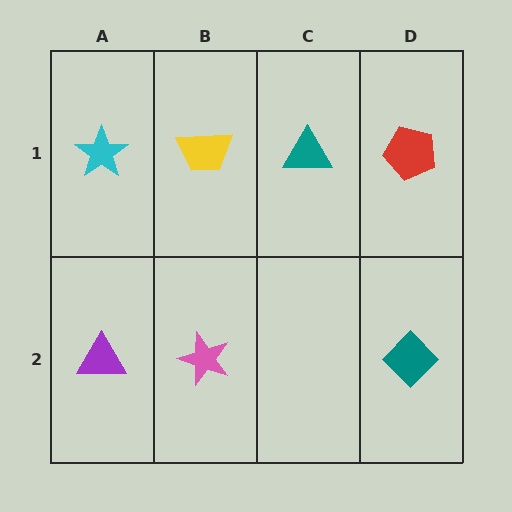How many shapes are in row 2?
3 shapes.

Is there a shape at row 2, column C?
No, that cell is empty.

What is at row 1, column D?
A red pentagon.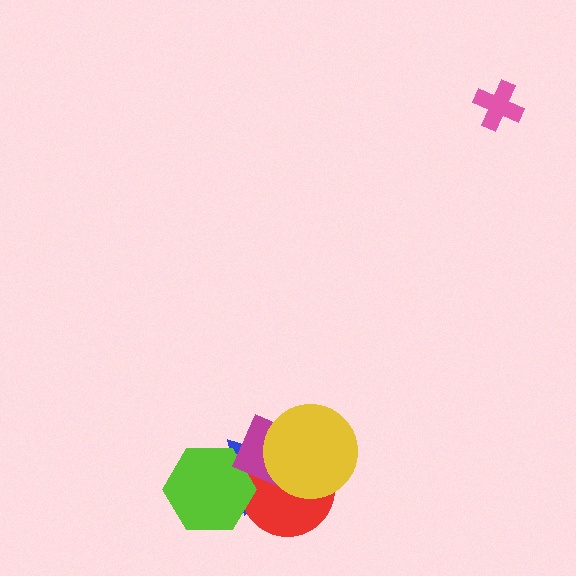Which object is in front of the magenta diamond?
The yellow circle is in front of the magenta diamond.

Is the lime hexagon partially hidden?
Yes, it is partially covered by another shape.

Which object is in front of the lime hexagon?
The magenta diamond is in front of the lime hexagon.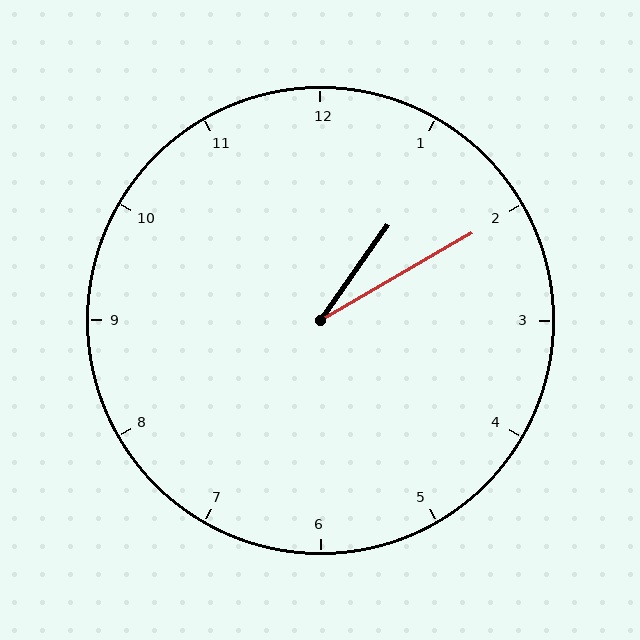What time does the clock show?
1:10.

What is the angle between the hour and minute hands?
Approximately 25 degrees.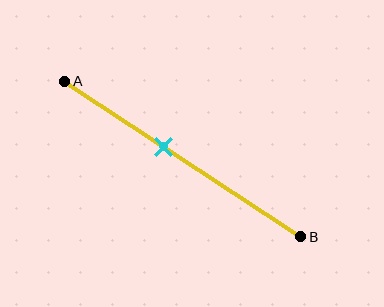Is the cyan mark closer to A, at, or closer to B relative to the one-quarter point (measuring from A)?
The cyan mark is closer to point B than the one-quarter point of segment AB.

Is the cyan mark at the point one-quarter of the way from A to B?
No, the mark is at about 40% from A, not at the 25% one-quarter point.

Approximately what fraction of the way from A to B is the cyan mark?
The cyan mark is approximately 40% of the way from A to B.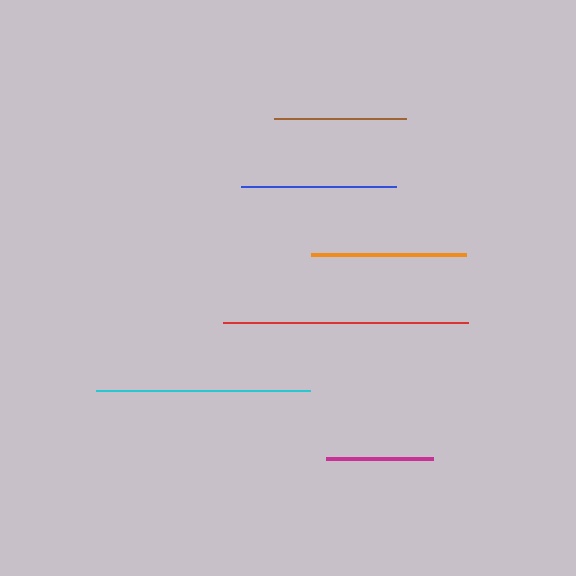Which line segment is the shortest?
The magenta line is the shortest at approximately 107 pixels.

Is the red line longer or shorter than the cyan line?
The red line is longer than the cyan line.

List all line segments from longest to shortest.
From longest to shortest: red, cyan, blue, orange, brown, magenta.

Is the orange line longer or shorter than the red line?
The red line is longer than the orange line.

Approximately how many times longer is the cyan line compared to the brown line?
The cyan line is approximately 1.6 times the length of the brown line.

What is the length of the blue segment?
The blue segment is approximately 155 pixels long.